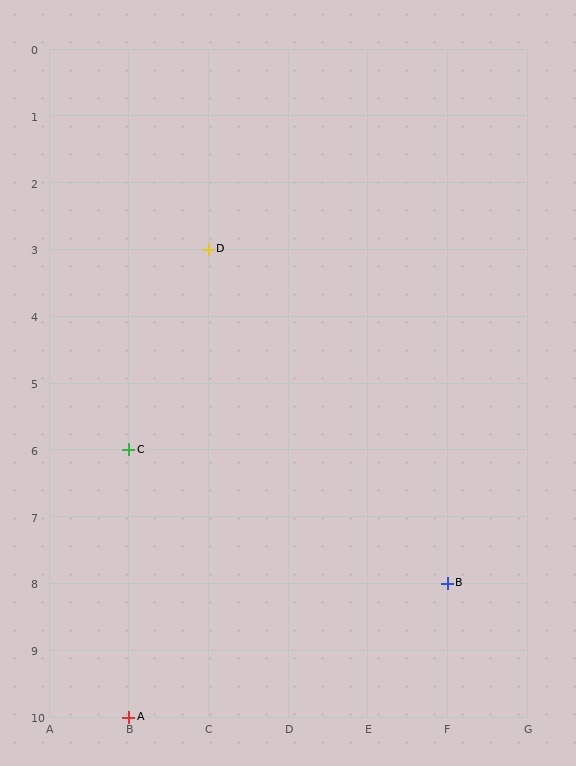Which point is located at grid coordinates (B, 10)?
Point A is at (B, 10).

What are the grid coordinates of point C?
Point C is at grid coordinates (B, 6).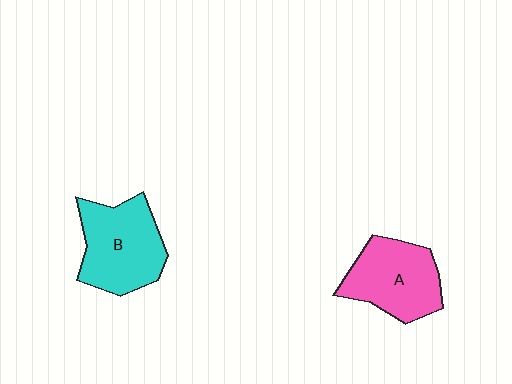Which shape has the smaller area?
Shape A (pink).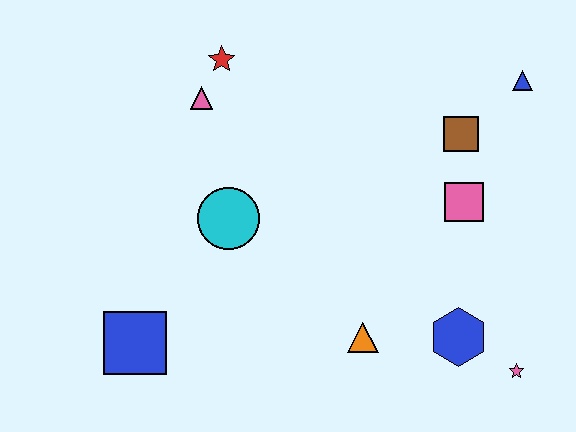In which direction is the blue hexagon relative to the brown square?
The blue hexagon is below the brown square.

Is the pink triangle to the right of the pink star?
No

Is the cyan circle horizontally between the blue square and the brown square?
Yes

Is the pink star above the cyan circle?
No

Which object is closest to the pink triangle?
The red star is closest to the pink triangle.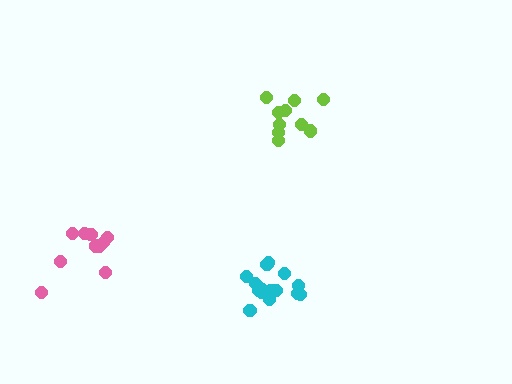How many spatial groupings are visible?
There are 3 spatial groupings.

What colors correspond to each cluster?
The clusters are colored: pink, cyan, lime.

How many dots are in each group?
Group 1: 10 dots, Group 2: 15 dots, Group 3: 10 dots (35 total).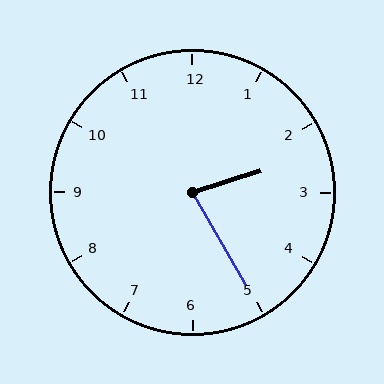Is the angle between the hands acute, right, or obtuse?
It is acute.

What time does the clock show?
2:25.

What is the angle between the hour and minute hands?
Approximately 78 degrees.